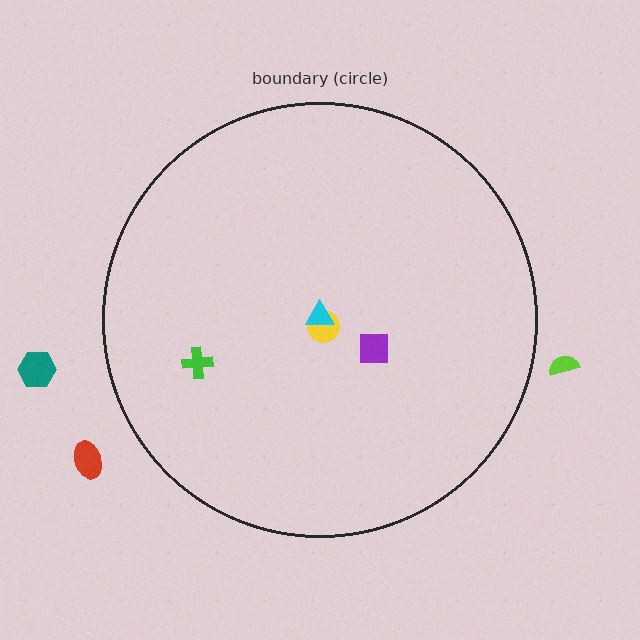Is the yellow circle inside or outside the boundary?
Inside.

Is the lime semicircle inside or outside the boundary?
Outside.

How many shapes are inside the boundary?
4 inside, 3 outside.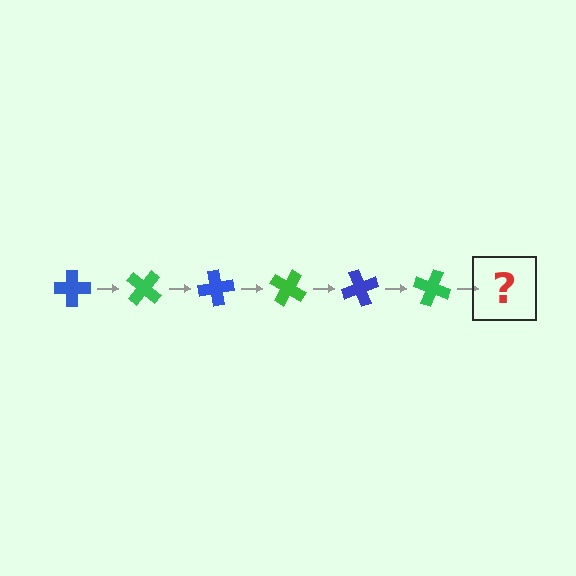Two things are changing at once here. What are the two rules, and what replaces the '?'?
The two rules are that it rotates 40 degrees each step and the color cycles through blue and green. The '?' should be a blue cross, rotated 240 degrees from the start.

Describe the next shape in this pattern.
It should be a blue cross, rotated 240 degrees from the start.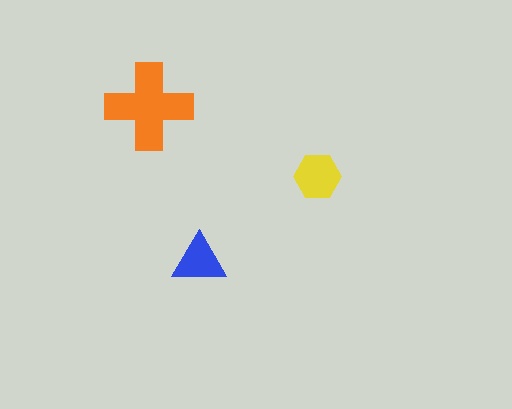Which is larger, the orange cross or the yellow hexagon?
The orange cross.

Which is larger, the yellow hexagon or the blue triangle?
The yellow hexagon.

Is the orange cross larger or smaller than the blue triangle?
Larger.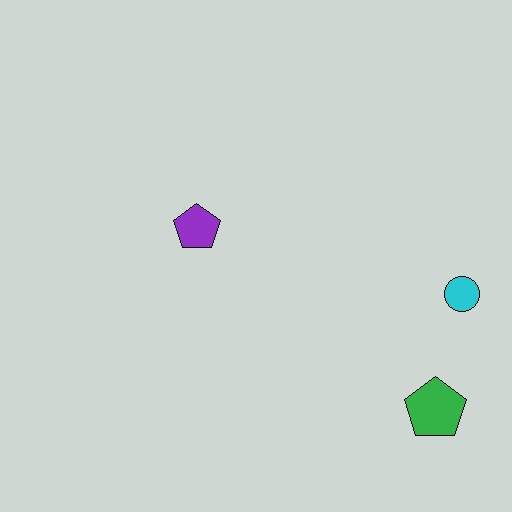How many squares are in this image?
There are no squares.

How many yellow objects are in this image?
There are no yellow objects.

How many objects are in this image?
There are 3 objects.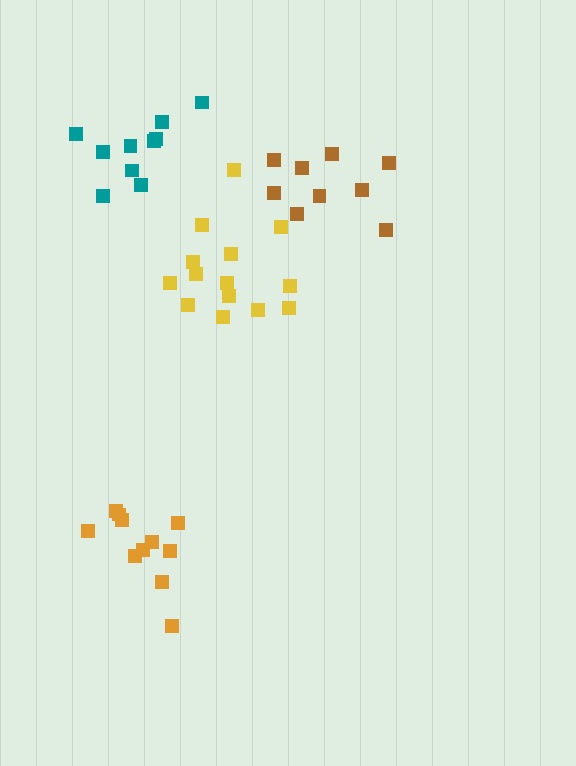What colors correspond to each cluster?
The clusters are colored: teal, orange, brown, yellow.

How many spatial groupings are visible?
There are 4 spatial groupings.